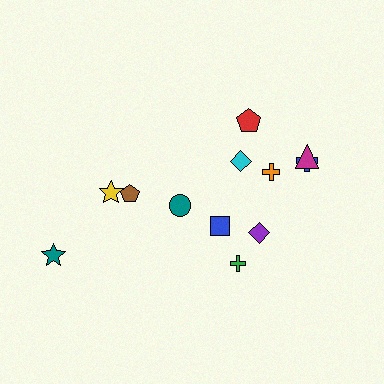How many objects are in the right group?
There are 8 objects.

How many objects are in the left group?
There are 4 objects.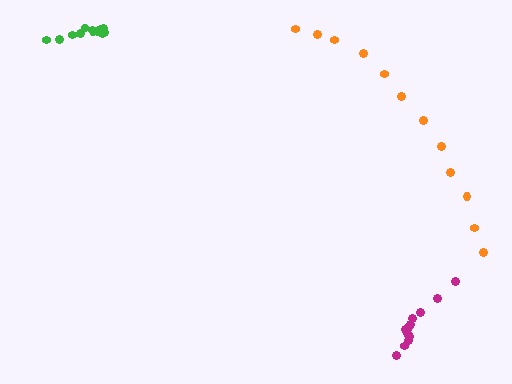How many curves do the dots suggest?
There are 3 distinct paths.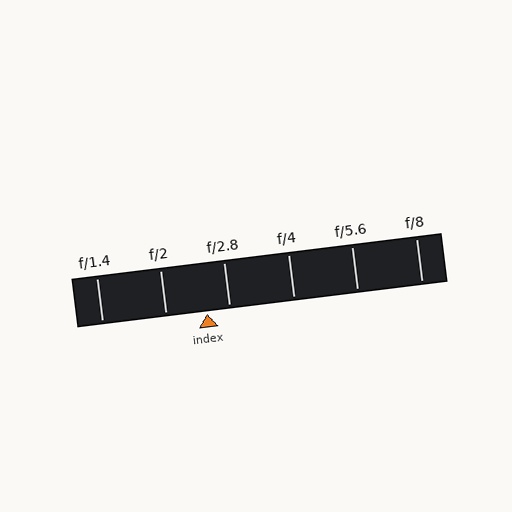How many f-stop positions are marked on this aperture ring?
There are 6 f-stop positions marked.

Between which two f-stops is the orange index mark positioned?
The index mark is between f/2 and f/2.8.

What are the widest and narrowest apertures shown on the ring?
The widest aperture shown is f/1.4 and the narrowest is f/8.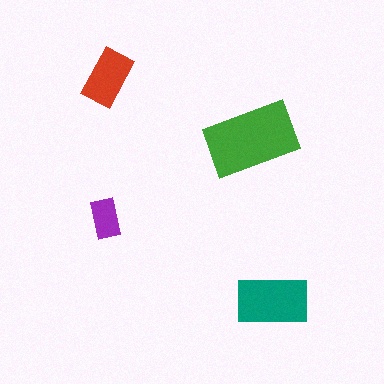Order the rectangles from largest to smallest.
the green one, the teal one, the red one, the purple one.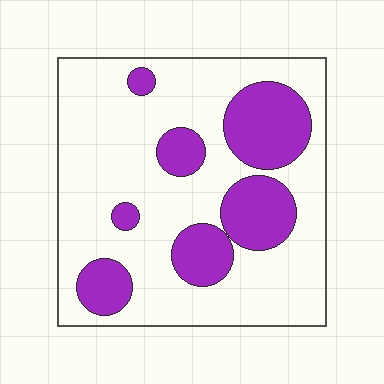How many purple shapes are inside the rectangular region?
7.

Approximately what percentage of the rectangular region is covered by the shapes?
Approximately 25%.